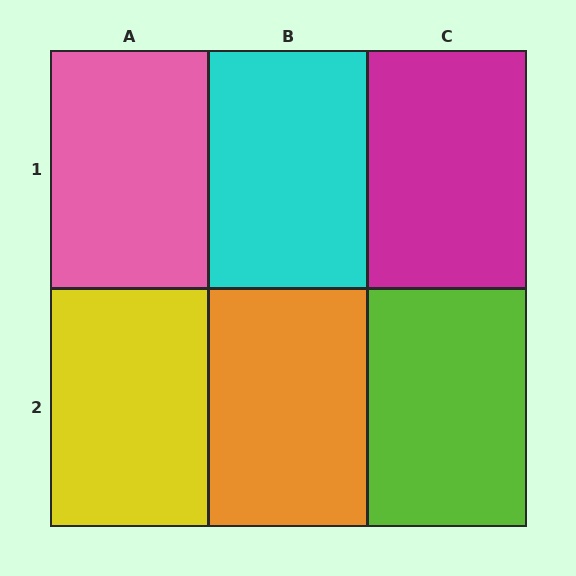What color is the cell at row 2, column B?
Orange.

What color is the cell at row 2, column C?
Lime.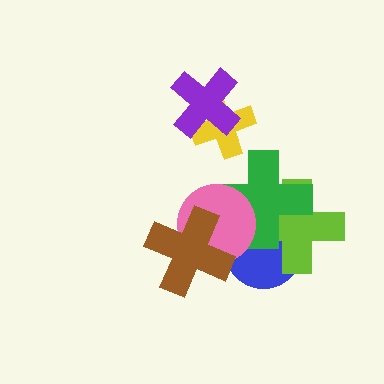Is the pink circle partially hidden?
Yes, it is partially covered by another shape.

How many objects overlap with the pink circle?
3 objects overlap with the pink circle.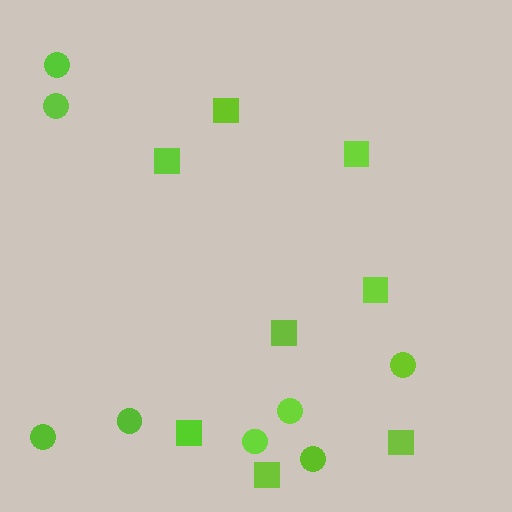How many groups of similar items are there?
There are 2 groups: one group of squares (8) and one group of circles (8).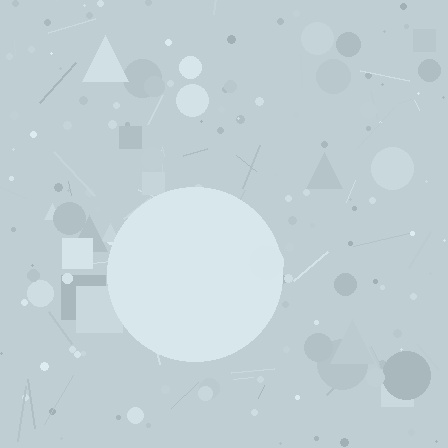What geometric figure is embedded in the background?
A circle is embedded in the background.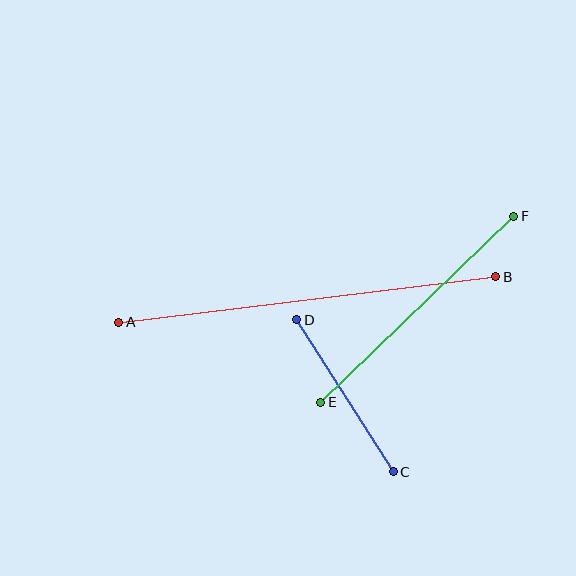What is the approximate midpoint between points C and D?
The midpoint is at approximately (345, 396) pixels.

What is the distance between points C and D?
The distance is approximately 180 pixels.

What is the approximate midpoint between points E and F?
The midpoint is at approximately (417, 309) pixels.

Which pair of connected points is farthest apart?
Points A and B are farthest apart.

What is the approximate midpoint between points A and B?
The midpoint is at approximately (307, 300) pixels.